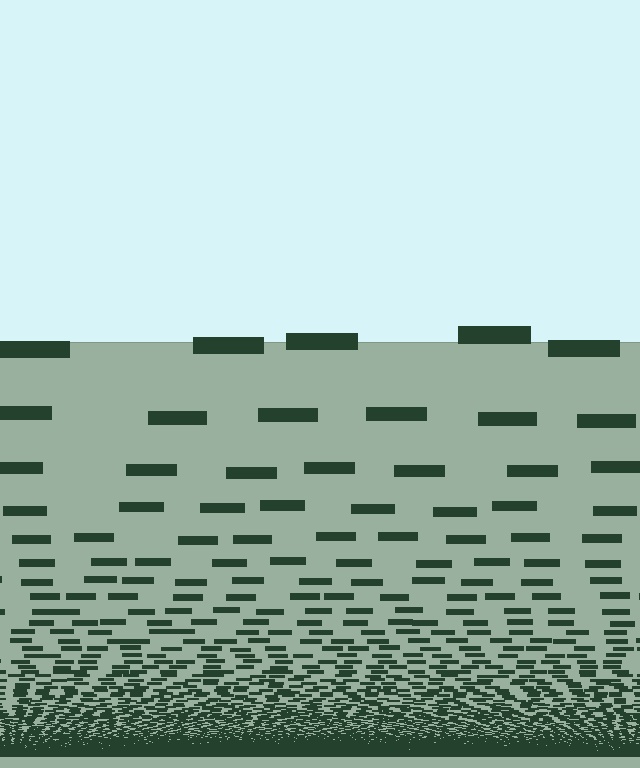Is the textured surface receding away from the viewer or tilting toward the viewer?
The surface appears to tilt toward the viewer. Texture elements get larger and sparser toward the top.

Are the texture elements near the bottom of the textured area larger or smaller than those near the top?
Smaller. The gradient is inverted — elements near the bottom are smaller and denser.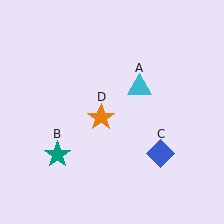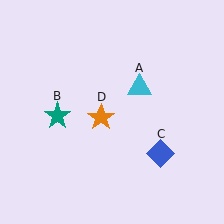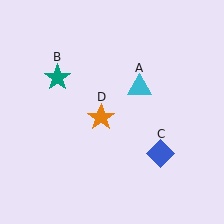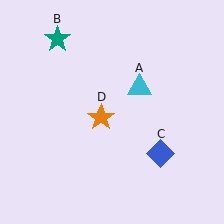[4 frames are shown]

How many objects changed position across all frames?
1 object changed position: teal star (object B).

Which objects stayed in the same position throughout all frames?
Cyan triangle (object A) and blue diamond (object C) and orange star (object D) remained stationary.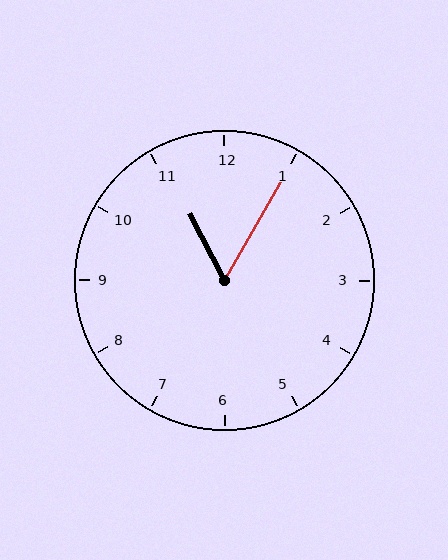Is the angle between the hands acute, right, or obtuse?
It is acute.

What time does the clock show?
11:05.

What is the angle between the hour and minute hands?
Approximately 58 degrees.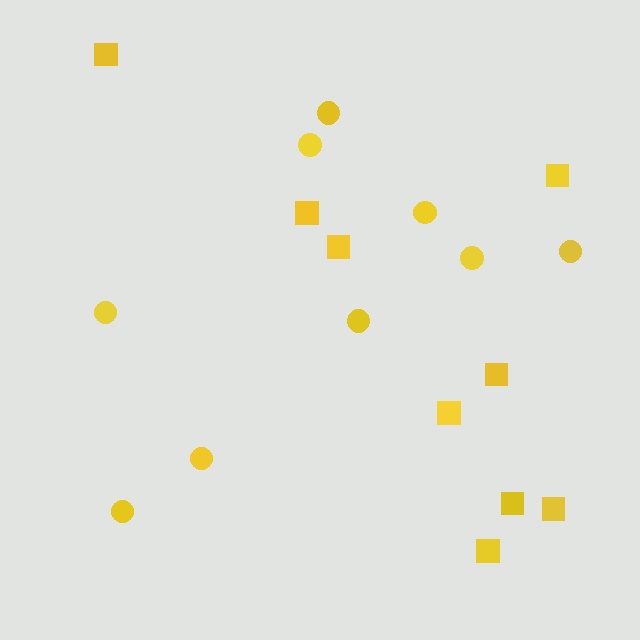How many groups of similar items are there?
There are 2 groups: one group of circles (9) and one group of squares (9).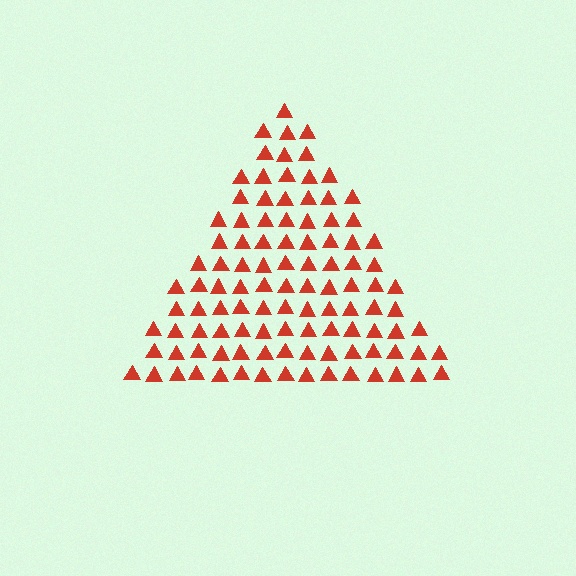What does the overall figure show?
The overall figure shows a triangle.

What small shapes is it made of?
It is made of small triangles.